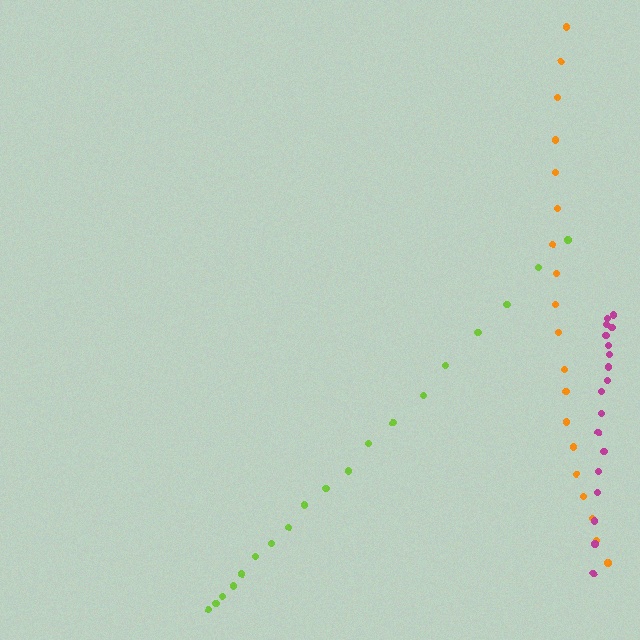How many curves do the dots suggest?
There are 3 distinct paths.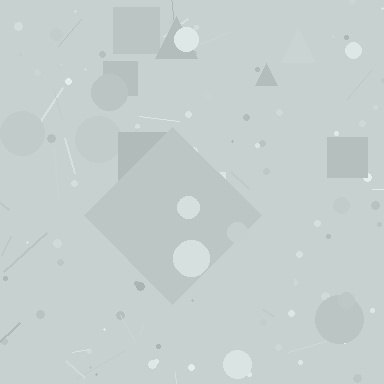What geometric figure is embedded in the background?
A diamond is embedded in the background.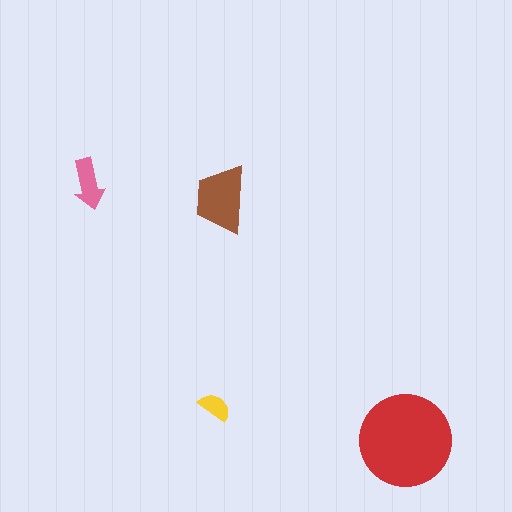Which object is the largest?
The red circle.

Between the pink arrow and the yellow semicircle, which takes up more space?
The pink arrow.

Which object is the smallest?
The yellow semicircle.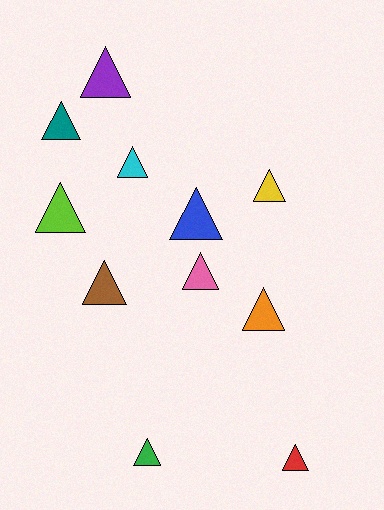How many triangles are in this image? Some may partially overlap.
There are 11 triangles.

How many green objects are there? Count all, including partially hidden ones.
There is 1 green object.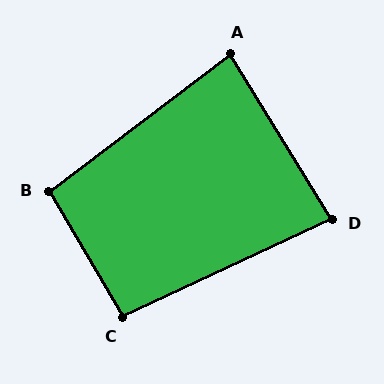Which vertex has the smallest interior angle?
D, at approximately 83 degrees.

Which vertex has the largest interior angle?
B, at approximately 97 degrees.